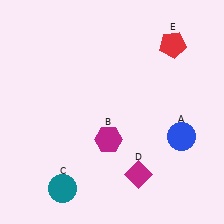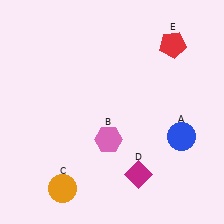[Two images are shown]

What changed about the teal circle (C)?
In Image 1, C is teal. In Image 2, it changed to orange.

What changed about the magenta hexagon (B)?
In Image 1, B is magenta. In Image 2, it changed to pink.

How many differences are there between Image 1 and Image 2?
There are 2 differences between the two images.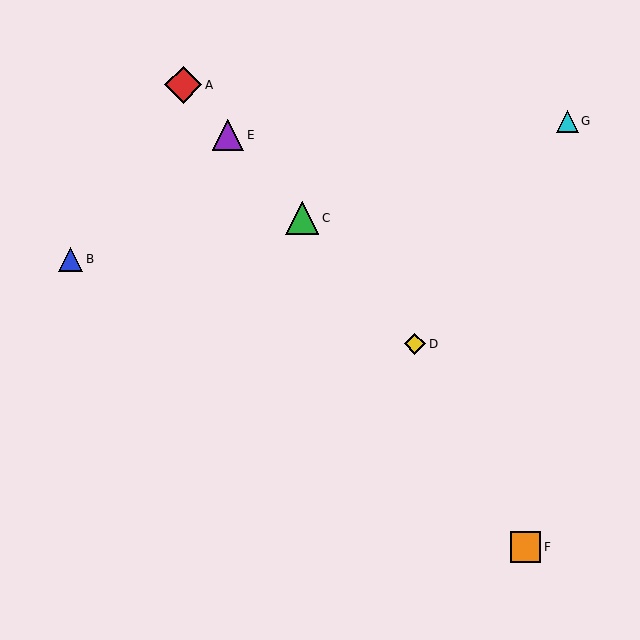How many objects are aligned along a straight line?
4 objects (A, C, D, E) are aligned along a straight line.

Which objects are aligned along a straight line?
Objects A, C, D, E are aligned along a straight line.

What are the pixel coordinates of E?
Object E is at (228, 135).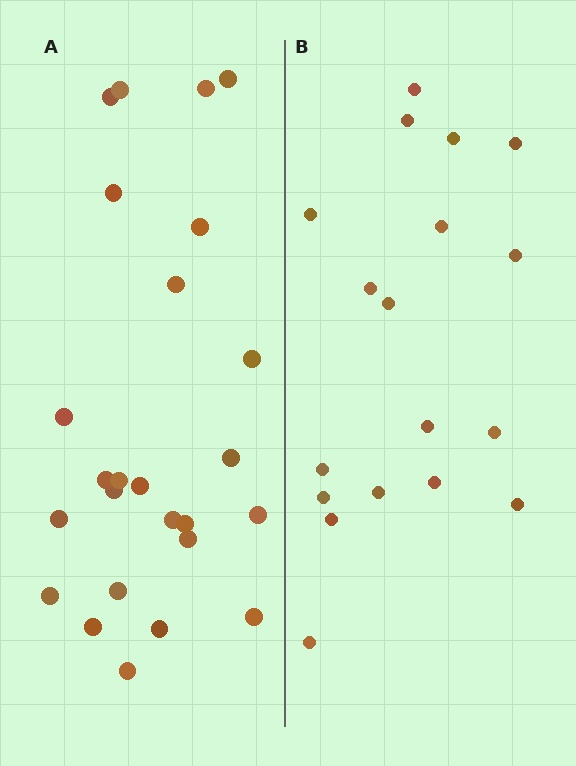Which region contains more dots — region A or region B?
Region A (the left region) has more dots.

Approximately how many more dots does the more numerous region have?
Region A has roughly 8 or so more dots than region B.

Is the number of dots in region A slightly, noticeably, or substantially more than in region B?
Region A has noticeably more, but not dramatically so. The ratio is roughly 1.4 to 1.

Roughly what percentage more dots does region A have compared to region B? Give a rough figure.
About 40% more.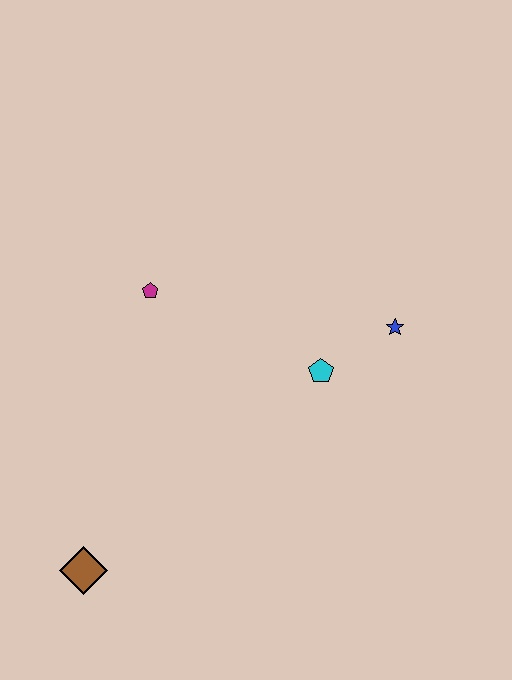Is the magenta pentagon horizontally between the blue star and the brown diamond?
Yes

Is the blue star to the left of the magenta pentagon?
No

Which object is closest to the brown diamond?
The magenta pentagon is closest to the brown diamond.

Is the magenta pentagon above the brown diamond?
Yes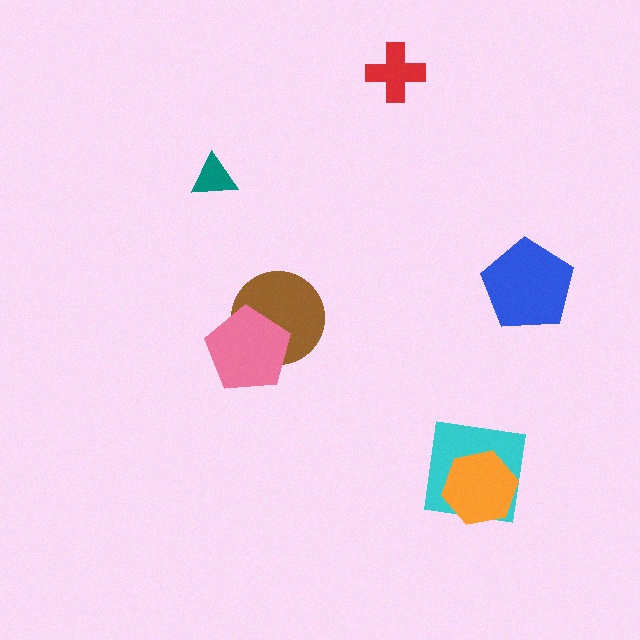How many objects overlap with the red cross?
0 objects overlap with the red cross.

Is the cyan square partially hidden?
Yes, it is partially covered by another shape.